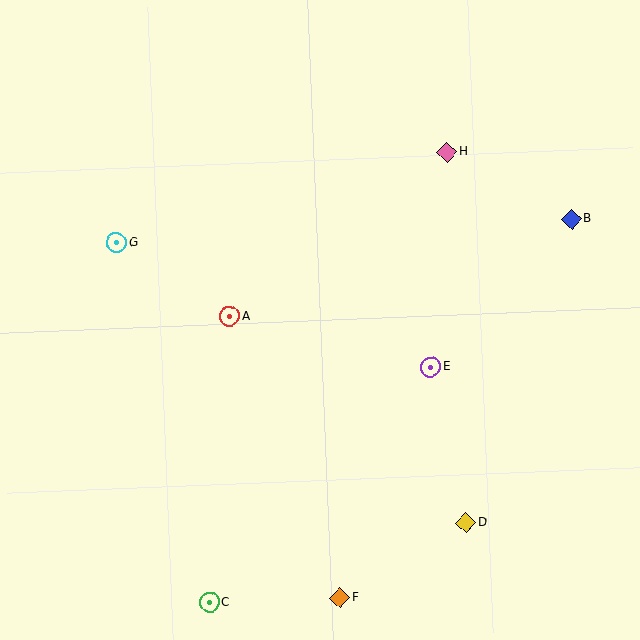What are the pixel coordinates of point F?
Point F is at (340, 597).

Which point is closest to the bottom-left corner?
Point C is closest to the bottom-left corner.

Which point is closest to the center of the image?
Point A at (230, 316) is closest to the center.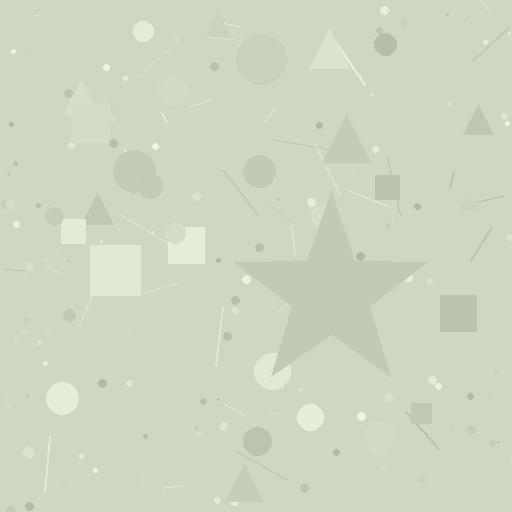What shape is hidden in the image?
A star is hidden in the image.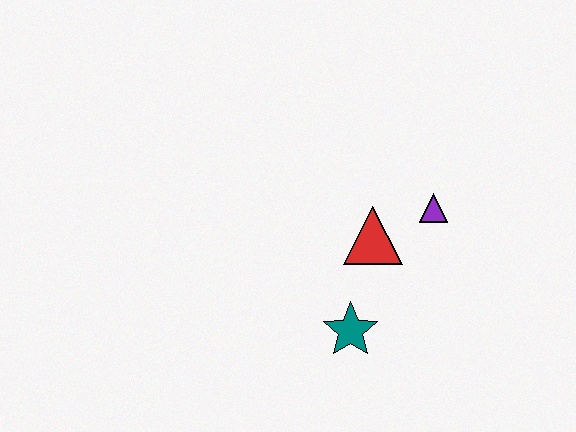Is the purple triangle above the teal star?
Yes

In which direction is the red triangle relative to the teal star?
The red triangle is above the teal star.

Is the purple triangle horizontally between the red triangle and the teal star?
No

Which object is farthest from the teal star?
The purple triangle is farthest from the teal star.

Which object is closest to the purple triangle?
The red triangle is closest to the purple triangle.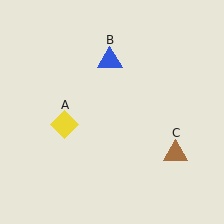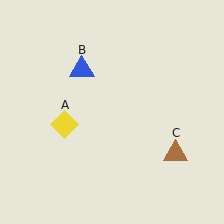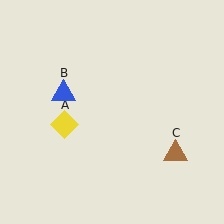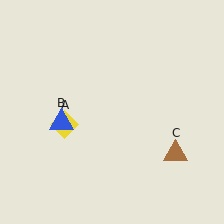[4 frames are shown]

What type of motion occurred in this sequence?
The blue triangle (object B) rotated counterclockwise around the center of the scene.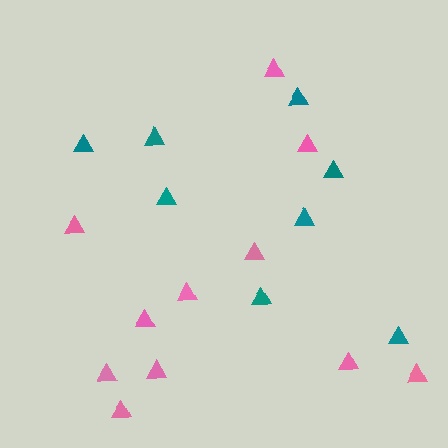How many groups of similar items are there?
There are 2 groups: one group of teal triangles (8) and one group of pink triangles (11).